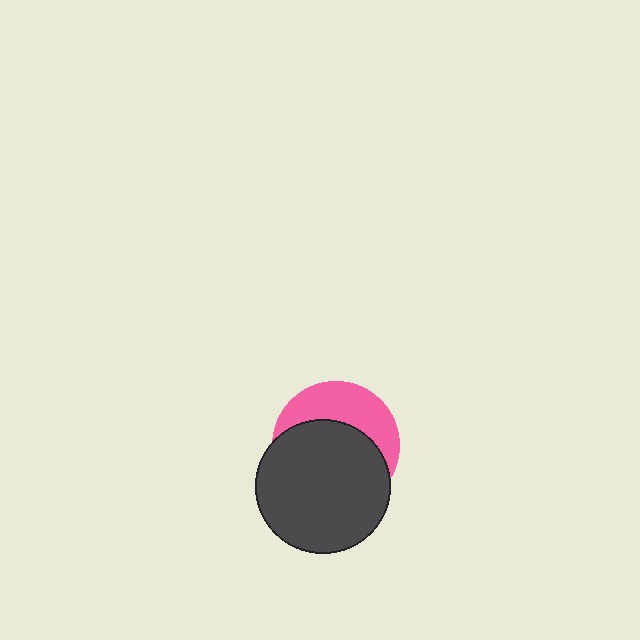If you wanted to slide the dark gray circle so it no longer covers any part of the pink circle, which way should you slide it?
Slide it down — that is the most direct way to separate the two shapes.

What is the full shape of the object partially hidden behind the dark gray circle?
The partially hidden object is a pink circle.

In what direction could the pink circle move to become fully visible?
The pink circle could move up. That would shift it out from behind the dark gray circle entirely.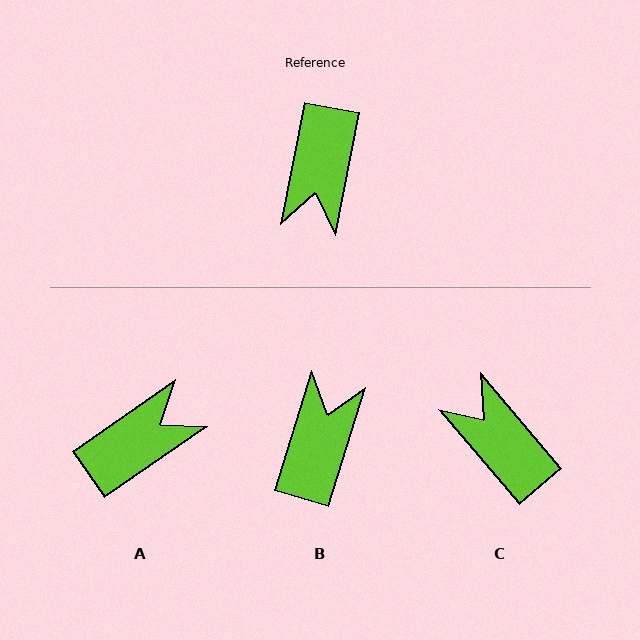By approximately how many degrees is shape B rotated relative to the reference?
Approximately 174 degrees counter-clockwise.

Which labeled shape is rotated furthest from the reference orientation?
B, about 174 degrees away.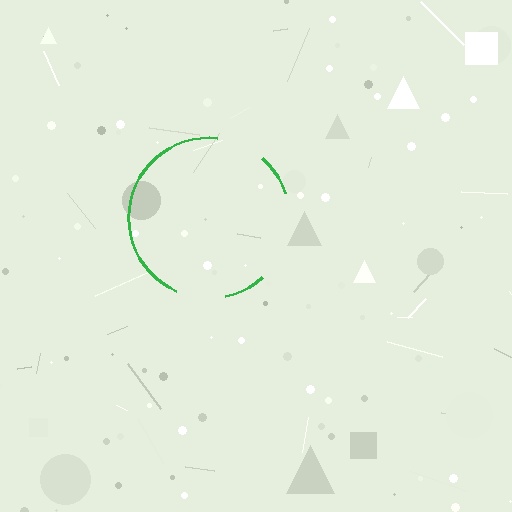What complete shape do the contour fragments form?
The contour fragments form a circle.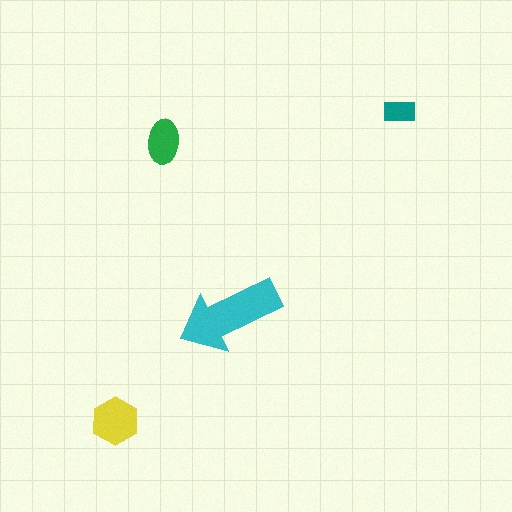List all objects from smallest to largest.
The teal rectangle, the green ellipse, the yellow hexagon, the cyan arrow.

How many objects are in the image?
There are 4 objects in the image.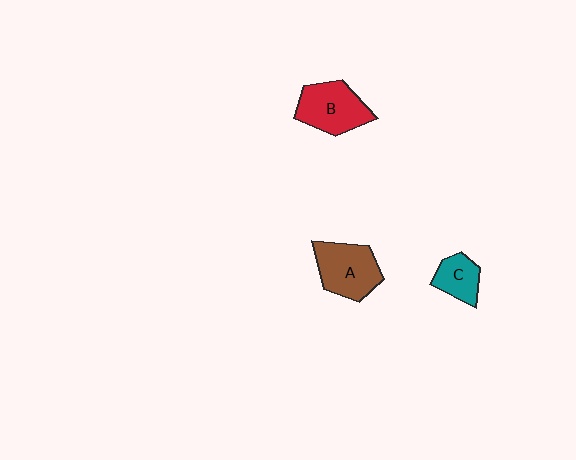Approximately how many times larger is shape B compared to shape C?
Approximately 1.8 times.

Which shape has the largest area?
Shape A (brown).